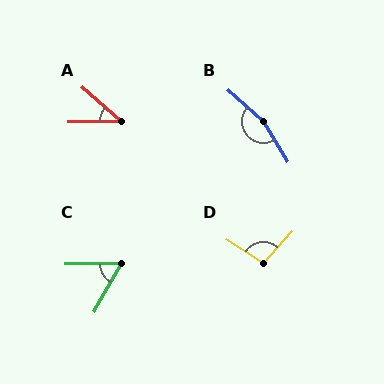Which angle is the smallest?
A, at approximately 42 degrees.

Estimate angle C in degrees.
Approximately 60 degrees.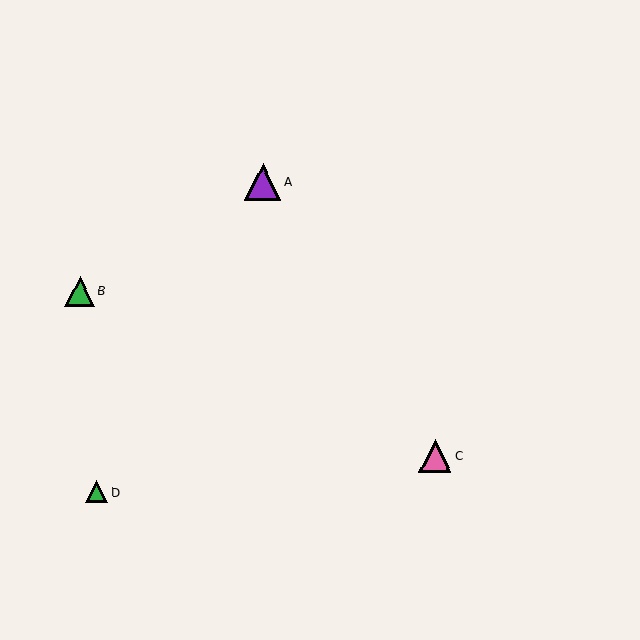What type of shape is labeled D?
Shape D is a green triangle.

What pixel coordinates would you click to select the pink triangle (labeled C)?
Click at (435, 456) to select the pink triangle C.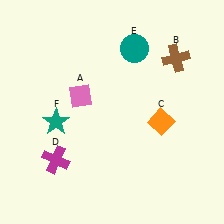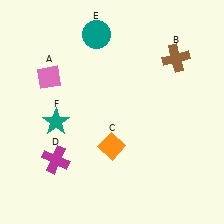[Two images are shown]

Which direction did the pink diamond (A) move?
The pink diamond (A) moved left.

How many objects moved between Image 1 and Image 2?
3 objects moved between the two images.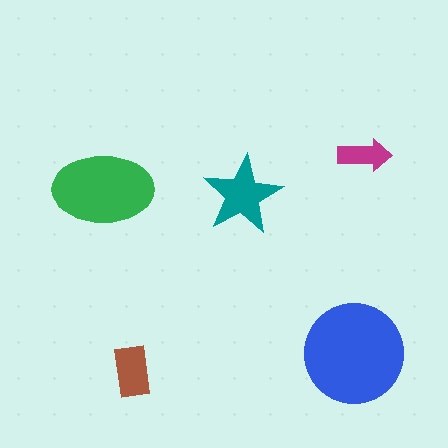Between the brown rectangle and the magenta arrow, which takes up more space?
The brown rectangle.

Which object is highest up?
The magenta arrow is topmost.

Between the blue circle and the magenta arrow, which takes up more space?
The blue circle.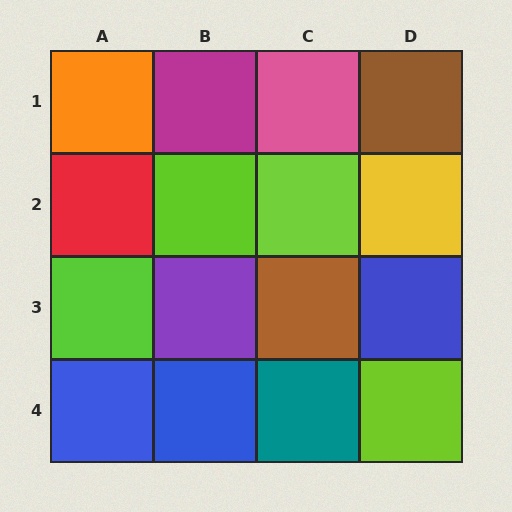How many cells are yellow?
1 cell is yellow.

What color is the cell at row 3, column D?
Blue.